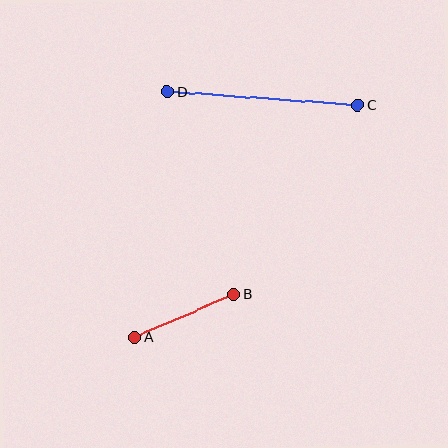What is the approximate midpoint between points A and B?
The midpoint is at approximately (184, 316) pixels.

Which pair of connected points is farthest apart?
Points C and D are farthest apart.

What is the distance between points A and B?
The distance is approximately 108 pixels.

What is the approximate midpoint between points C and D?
The midpoint is at approximately (262, 98) pixels.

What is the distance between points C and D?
The distance is approximately 191 pixels.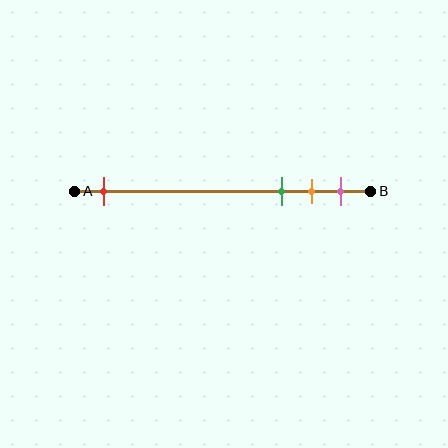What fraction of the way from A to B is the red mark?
The red mark is approximately 10% (0.1) of the way from A to B.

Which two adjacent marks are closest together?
The orange and pink marks are the closest adjacent pair.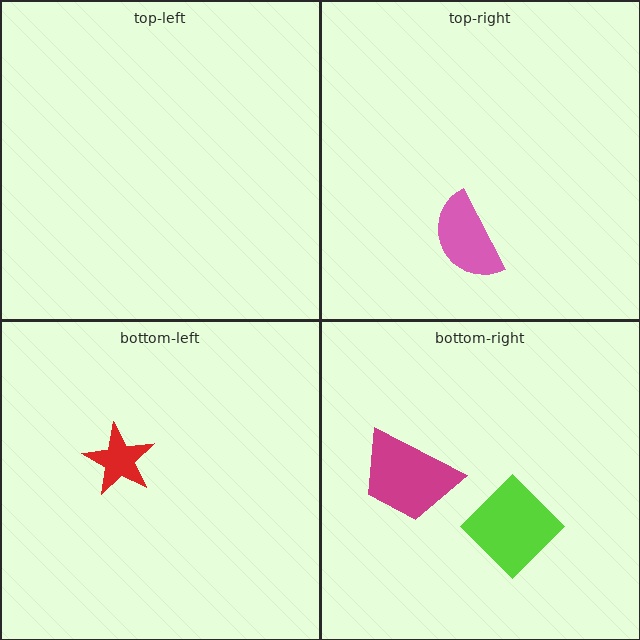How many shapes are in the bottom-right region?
2.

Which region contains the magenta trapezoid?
The bottom-right region.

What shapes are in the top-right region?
The pink semicircle.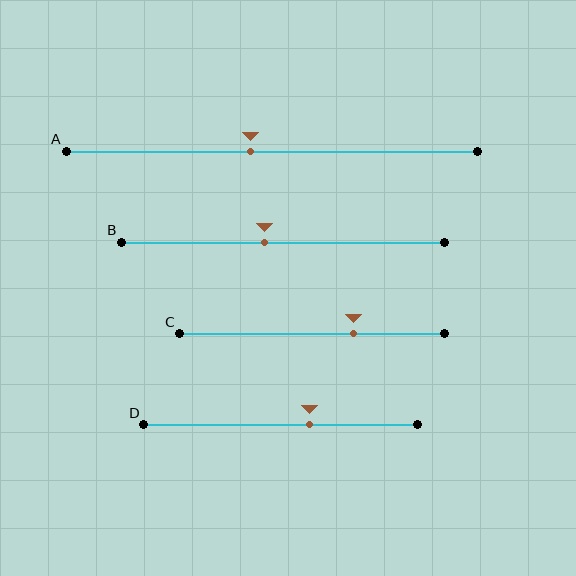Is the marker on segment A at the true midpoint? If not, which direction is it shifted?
No, the marker on segment A is shifted to the left by about 5% of the segment length.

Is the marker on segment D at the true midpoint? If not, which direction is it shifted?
No, the marker on segment D is shifted to the right by about 11% of the segment length.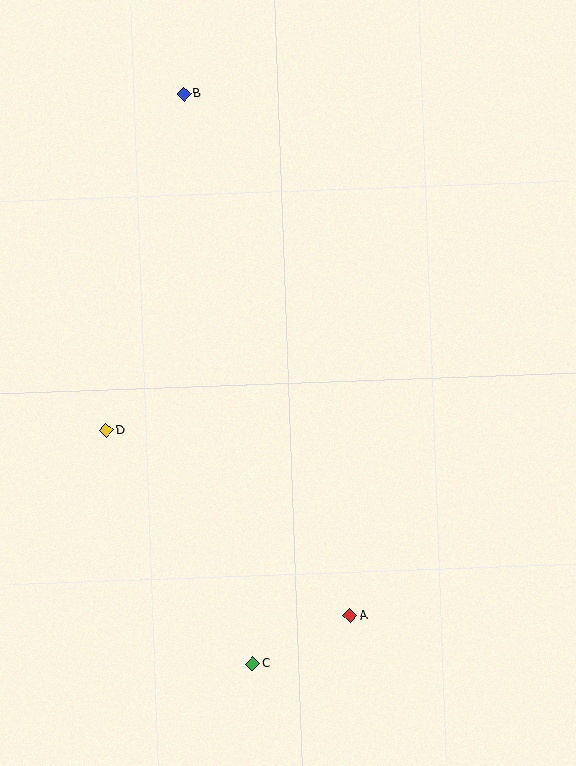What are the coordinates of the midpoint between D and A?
The midpoint between D and A is at (228, 523).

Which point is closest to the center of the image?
Point D at (106, 430) is closest to the center.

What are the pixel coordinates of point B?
Point B is at (184, 94).